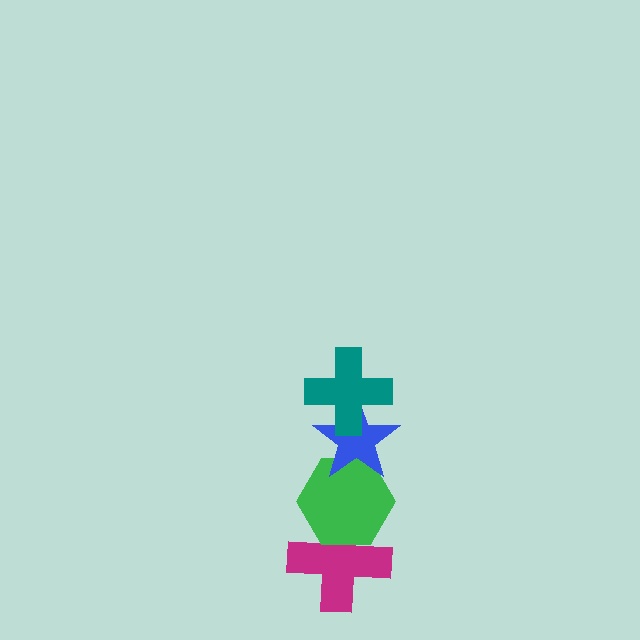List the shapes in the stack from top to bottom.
From top to bottom: the teal cross, the blue star, the green hexagon, the magenta cross.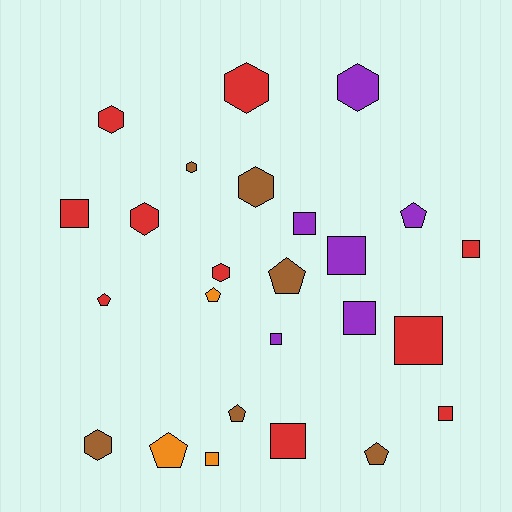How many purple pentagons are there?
There is 1 purple pentagon.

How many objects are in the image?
There are 25 objects.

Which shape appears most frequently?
Square, with 10 objects.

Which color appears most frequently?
Red, with 10 objects.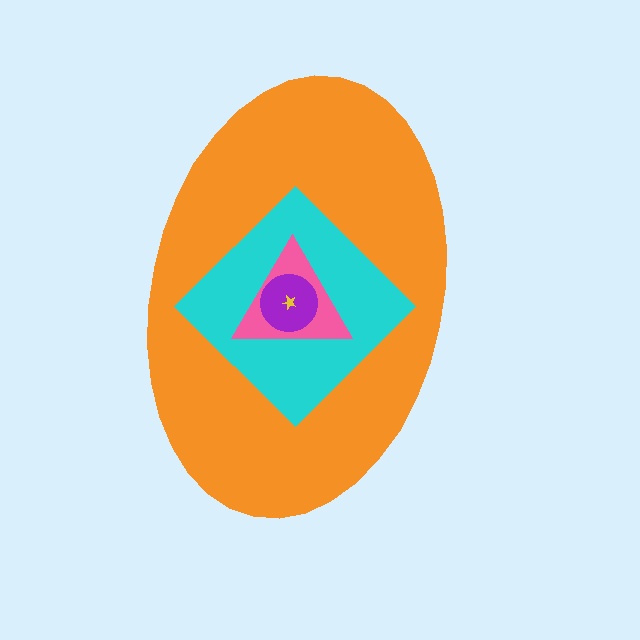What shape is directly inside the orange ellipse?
The cyan diamond.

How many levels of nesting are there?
5.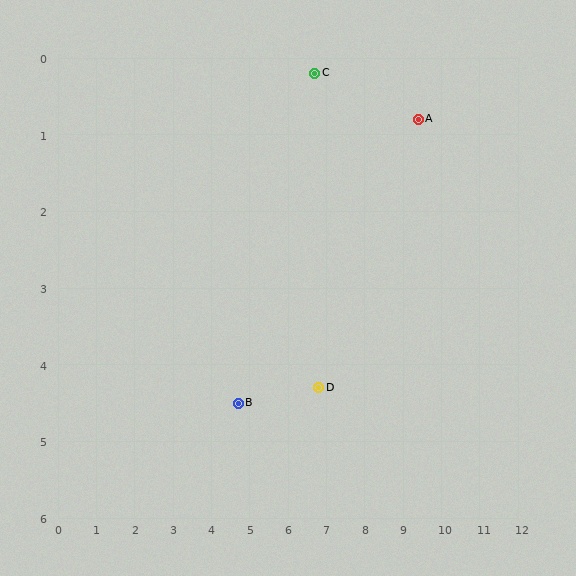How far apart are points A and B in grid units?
Points A and B are about 6.0 grid units apart.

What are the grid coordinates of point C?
Point C is at approximately (6.7, 0.2).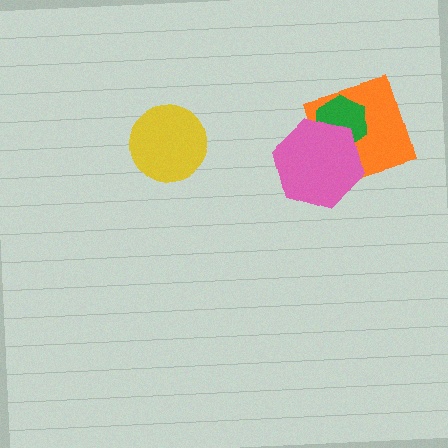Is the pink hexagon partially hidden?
No, no other shape covers it.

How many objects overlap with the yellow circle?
0 objects overlap with the yellow circle.